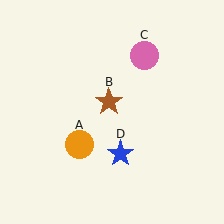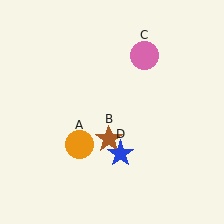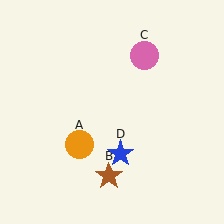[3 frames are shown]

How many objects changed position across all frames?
1 object changed position: brown star (object B).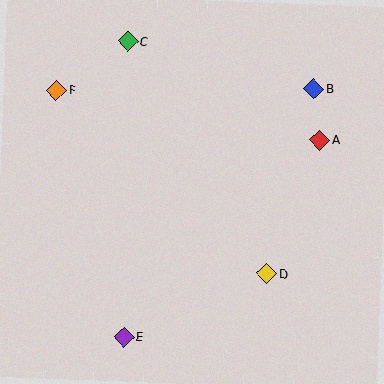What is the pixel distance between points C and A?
The distance between C and A is 216 pixels.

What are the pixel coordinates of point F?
Point F is at (56, 90).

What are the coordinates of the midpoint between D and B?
The midpoint between D and B is at (290, 181).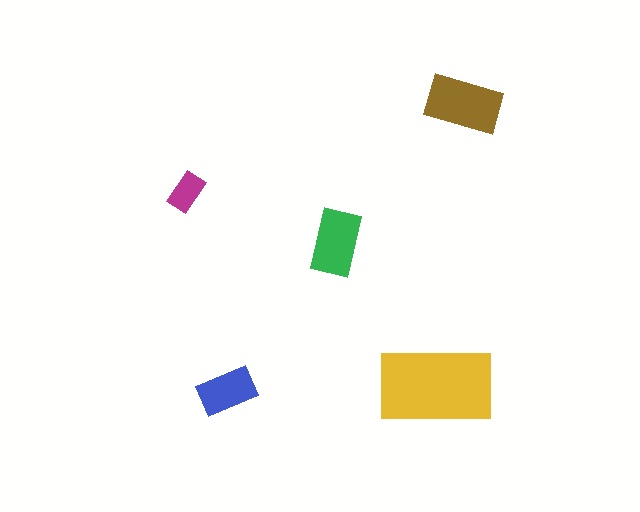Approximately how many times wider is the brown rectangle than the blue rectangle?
About 1.5 times wider.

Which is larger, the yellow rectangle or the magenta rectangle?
The yellow one.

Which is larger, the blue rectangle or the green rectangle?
The green one.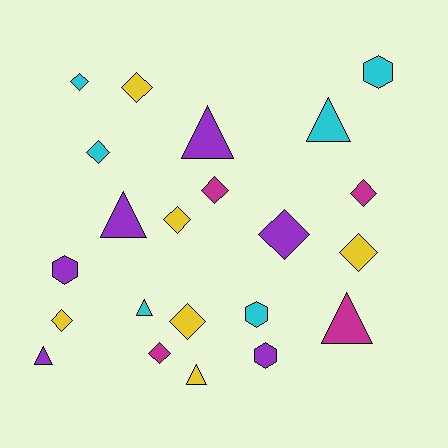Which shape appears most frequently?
Diamond, with 11 objects.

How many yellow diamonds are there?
There are 5 yellow diamonds.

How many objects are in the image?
There are 22 objects.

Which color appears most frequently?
Yellow, with 6 objects.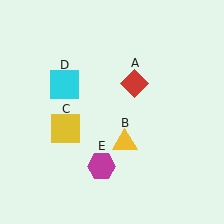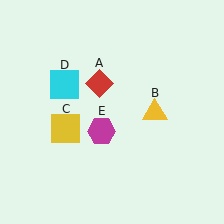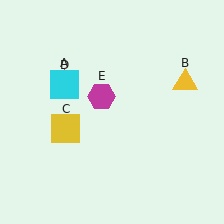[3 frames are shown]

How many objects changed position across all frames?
3 objects changed position: red diamond (object A), yellow triangle (object B), magenta hexagon (object E).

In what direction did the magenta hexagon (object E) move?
The magenta hexagon (object E) moved up.